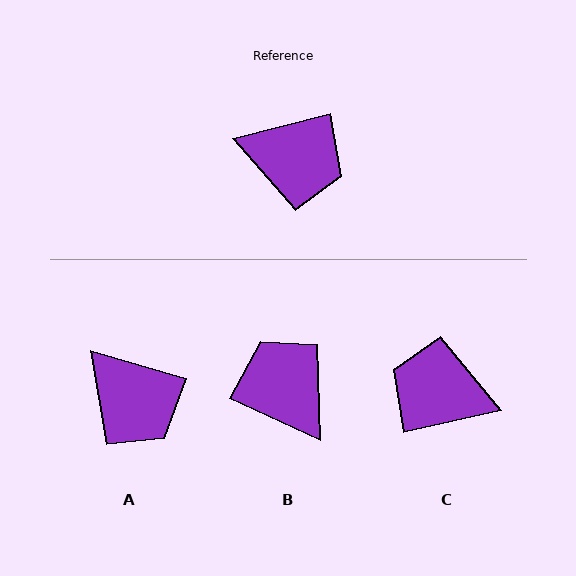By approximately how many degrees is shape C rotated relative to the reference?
Approximately 178 degrees counter-clockwise.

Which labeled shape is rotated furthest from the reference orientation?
C, about 178 degrees away.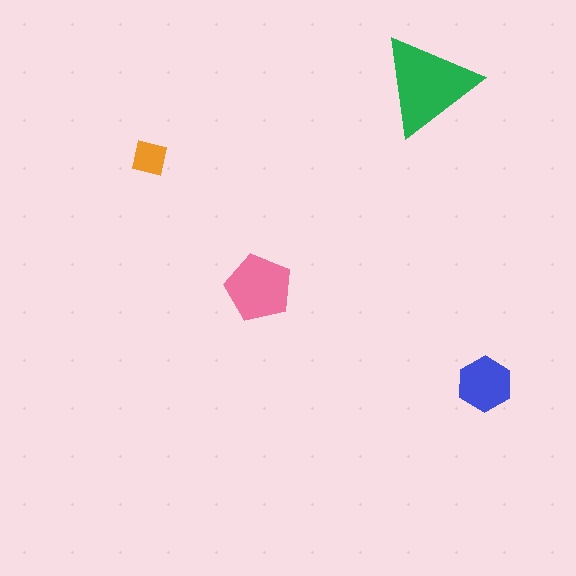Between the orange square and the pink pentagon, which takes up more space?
The pink pentagon.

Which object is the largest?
The green triangle.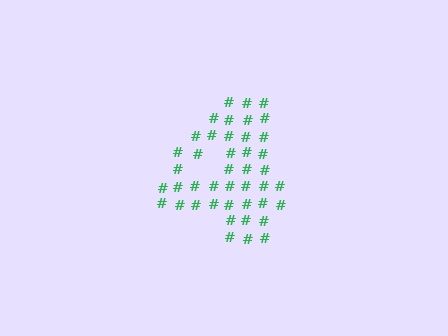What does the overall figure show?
The overall figure shows the digit 4.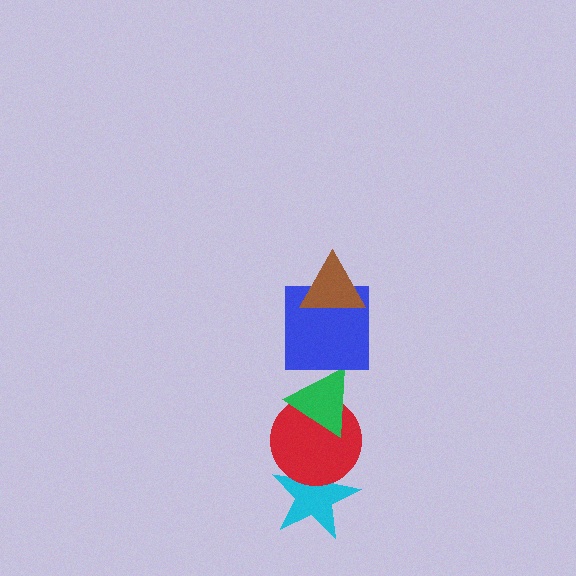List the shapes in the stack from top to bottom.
From top to bottom: the brown triangle, the blue square, the green triangle, the red circle, the cyan star.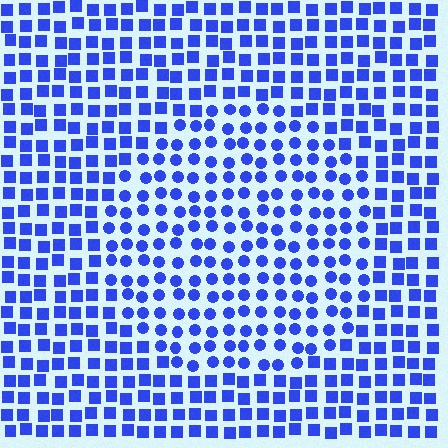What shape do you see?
I see a circle.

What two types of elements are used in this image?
The image uses circles inside the circle region and squares outside it.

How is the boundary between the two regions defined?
The boundary is defined by a change in element shape: circles inside vs. squares outside. All elements share the same color and spacing.